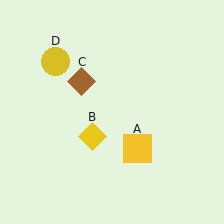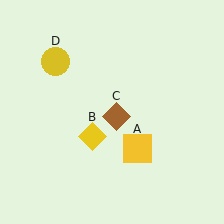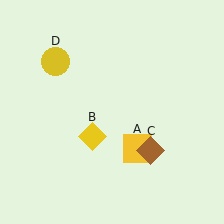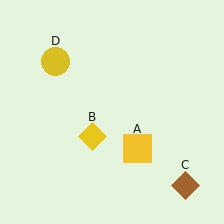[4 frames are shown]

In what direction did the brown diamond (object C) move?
The brown diamond (object C) moved down and to the right.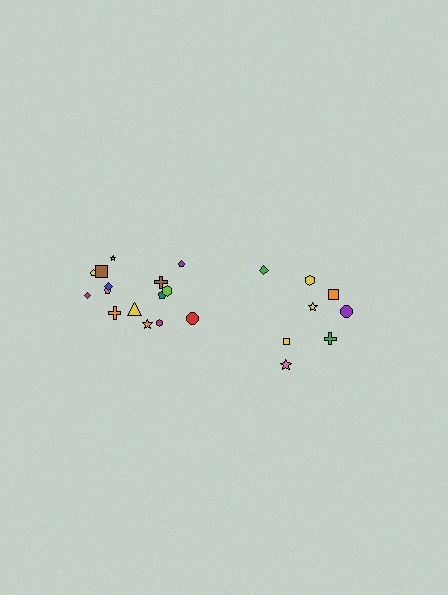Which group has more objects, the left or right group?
The left group.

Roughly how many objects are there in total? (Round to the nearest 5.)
Roughly 25 objects in total.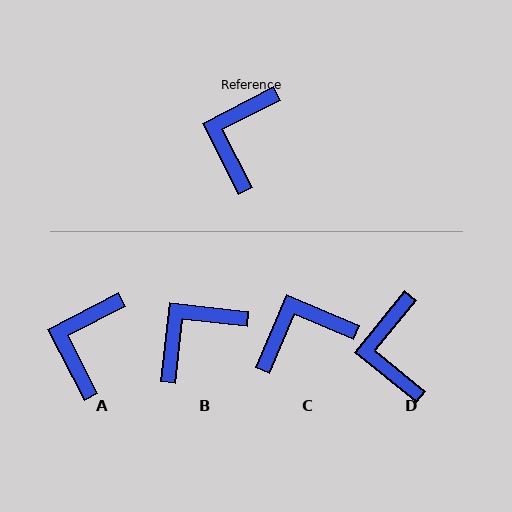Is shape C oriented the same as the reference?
No, it is off by about 50 degrees.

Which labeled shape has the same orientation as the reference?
A.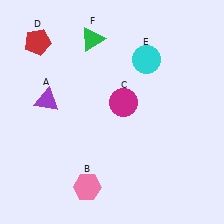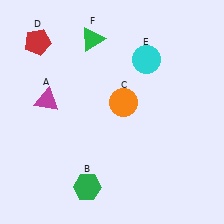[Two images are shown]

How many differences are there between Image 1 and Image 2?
There are 3 differences between the two images.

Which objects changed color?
A changed from purple to magenta. B changed from pink to green. C changed from magenta to orange.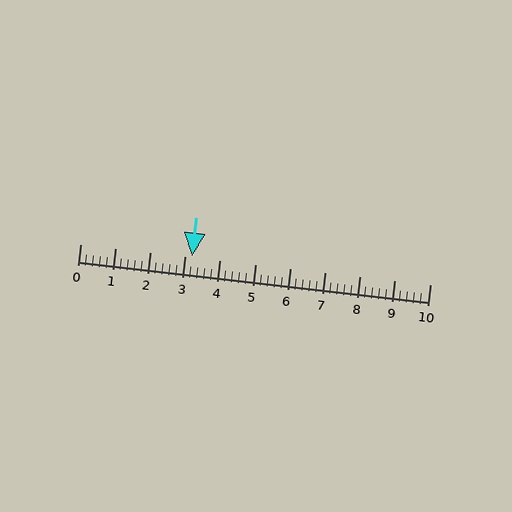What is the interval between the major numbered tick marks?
The major tick marks are spaced 1 units apart.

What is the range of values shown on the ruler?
The ruler shows values from 0 to 10.